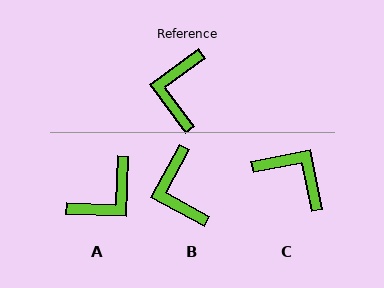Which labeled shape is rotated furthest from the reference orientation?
A, about 141 degrees away.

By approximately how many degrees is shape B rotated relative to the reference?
Approximately 25 degrees counter-clockwise.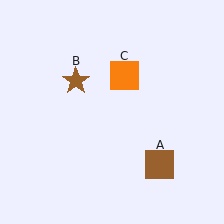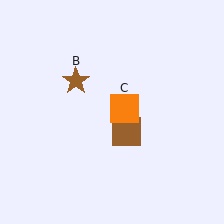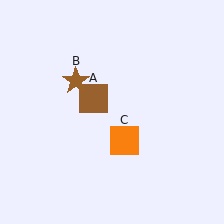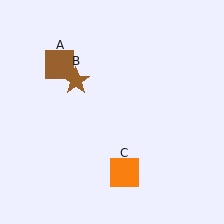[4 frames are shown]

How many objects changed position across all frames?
2 objects changed position: brown square (object A), orange square (object C).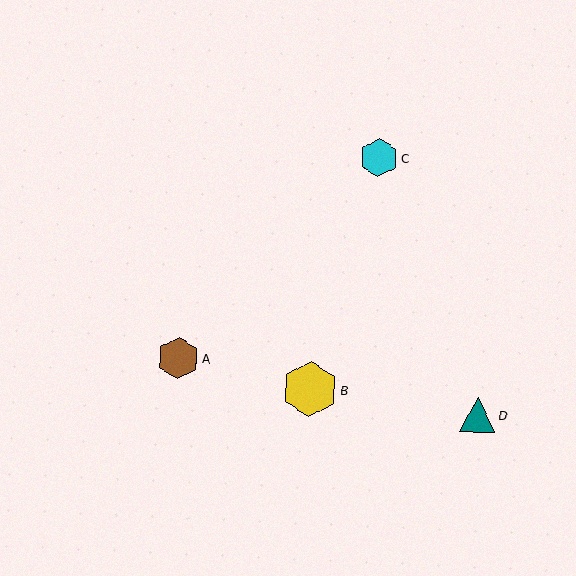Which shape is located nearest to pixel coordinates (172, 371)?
The brown hexagon (labeled A) at (178, 358) is nearest to that location.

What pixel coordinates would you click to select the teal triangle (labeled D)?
Click at (478, 415) to select the teal triangle D.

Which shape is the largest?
The yellow hexagon (labeled B) is the largest.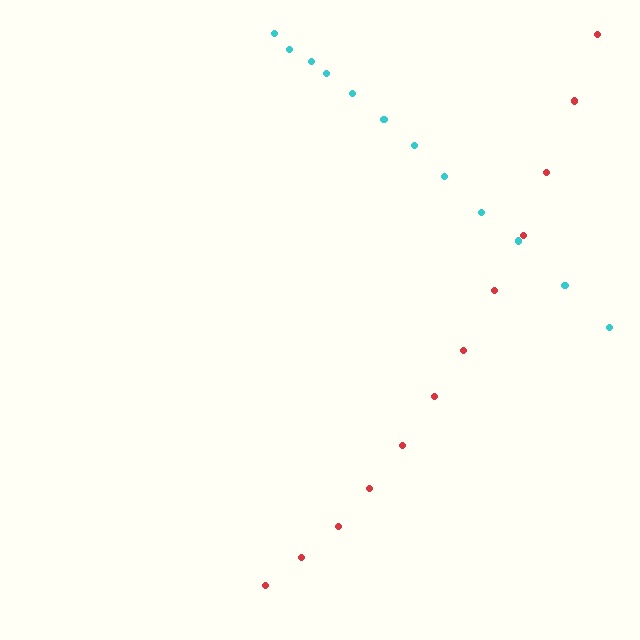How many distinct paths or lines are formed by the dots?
There are 2 distinct paths.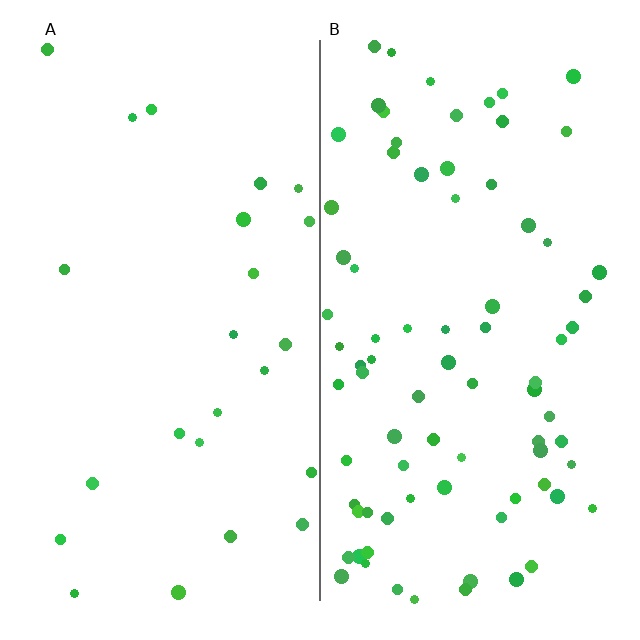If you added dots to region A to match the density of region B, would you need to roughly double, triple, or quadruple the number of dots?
Approximately triple.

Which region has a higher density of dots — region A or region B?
B (the right).